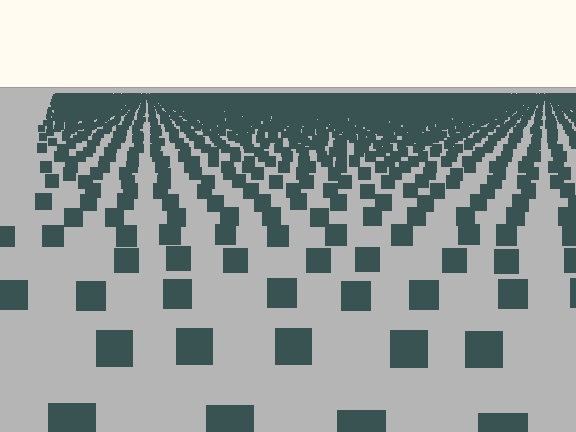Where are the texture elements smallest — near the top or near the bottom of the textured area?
Near the top.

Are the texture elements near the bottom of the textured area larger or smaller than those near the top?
Larger. Near the bottom, elements are closer to the viewer and appear at a bigger on-screen size.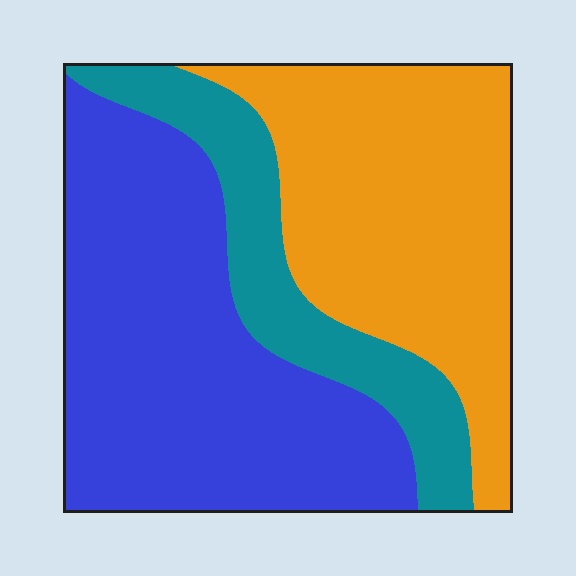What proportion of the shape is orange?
Orange covers roughly 35% of the shape.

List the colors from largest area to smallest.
From largest to smallest: blue, orange, teal.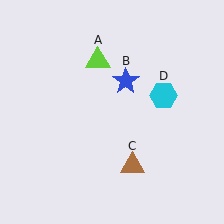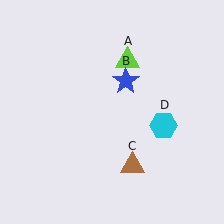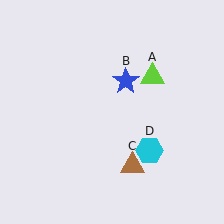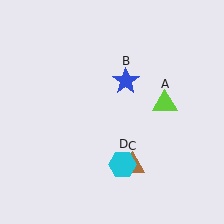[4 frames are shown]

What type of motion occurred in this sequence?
The lime triangle (object A), cyan hexagon (object D) rotated clockwise around the center of the scene.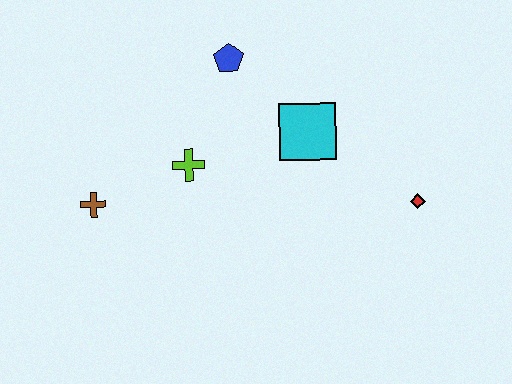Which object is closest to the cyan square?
The blue pentagon is closest to the cyan square.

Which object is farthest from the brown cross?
The red diamond is farthest from the brown cross.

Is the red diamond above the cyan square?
No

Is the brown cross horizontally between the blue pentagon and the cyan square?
No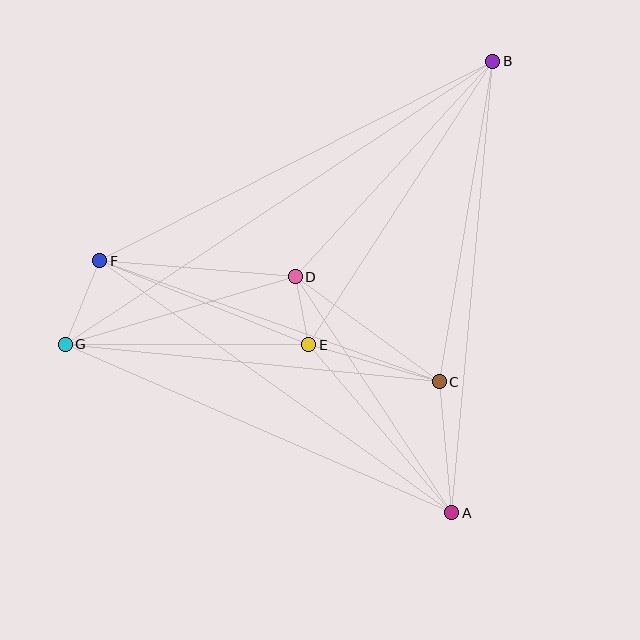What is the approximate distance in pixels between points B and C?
The distance between B and C is approximately 325 pixels.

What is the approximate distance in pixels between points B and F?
The distance between B and F is approximately 441 pixels.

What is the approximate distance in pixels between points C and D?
The distance between C and D is approximately 178 pixels.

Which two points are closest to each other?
Points D and E are closest to each other.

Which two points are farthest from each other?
Points B and G are farthest from each other.